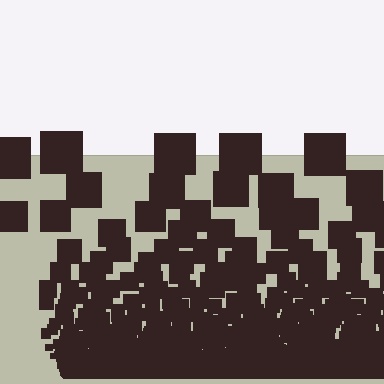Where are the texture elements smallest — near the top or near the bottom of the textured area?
Near the bottom.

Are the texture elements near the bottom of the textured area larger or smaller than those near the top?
Smaller. The gradient is inverted — elements near the bottom are smaller and denser.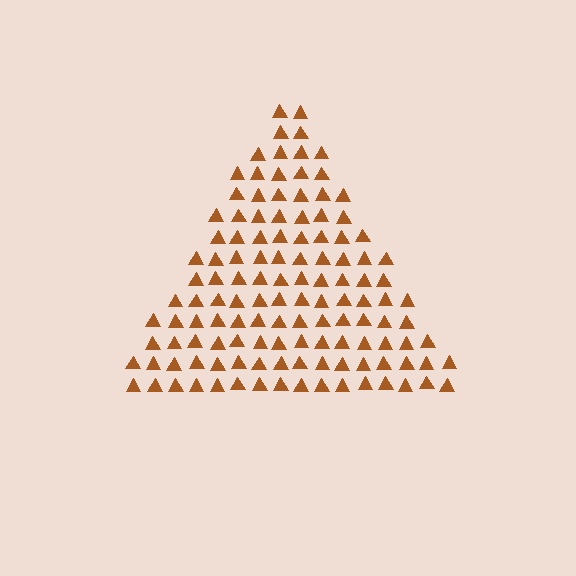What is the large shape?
The large shape is a triangle.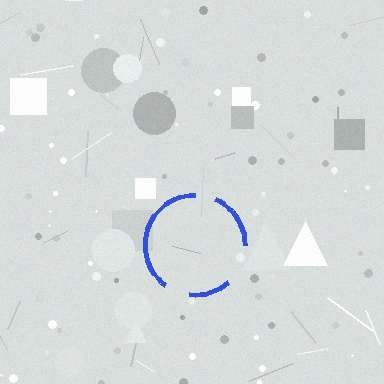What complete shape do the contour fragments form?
The contour fragments form a circle.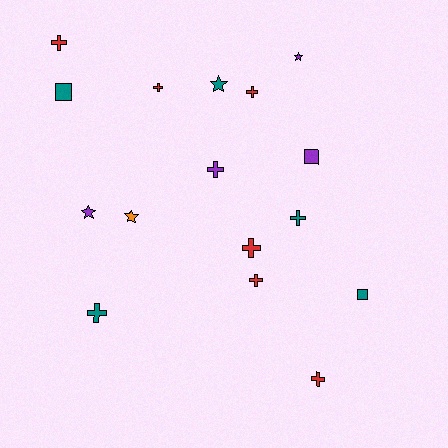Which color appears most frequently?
Red, with 6 objects.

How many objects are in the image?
There are 16 objects.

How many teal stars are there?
There is 1 teal star.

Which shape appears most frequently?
Cross, with 9 objects.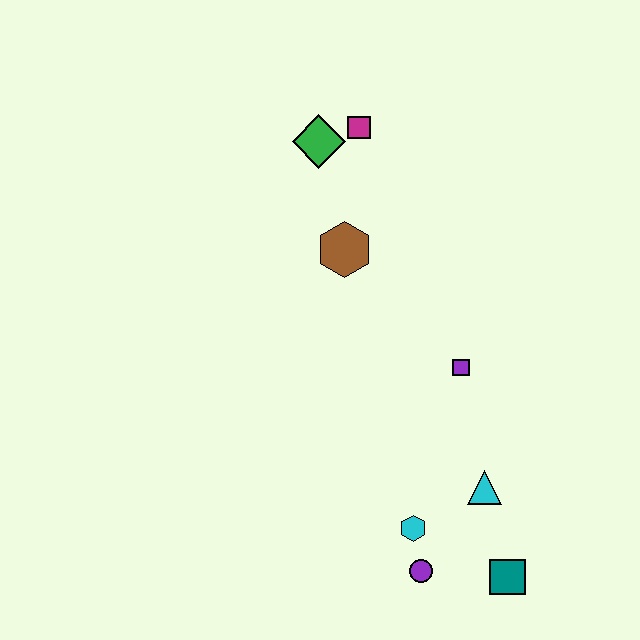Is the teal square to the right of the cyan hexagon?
Yes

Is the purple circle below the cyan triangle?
Yes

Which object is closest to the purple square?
The cyan triangle is closest to the purple square.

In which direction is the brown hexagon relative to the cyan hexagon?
The brown hexagon is above the cyan hexagon.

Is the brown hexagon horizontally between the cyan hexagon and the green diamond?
Yes